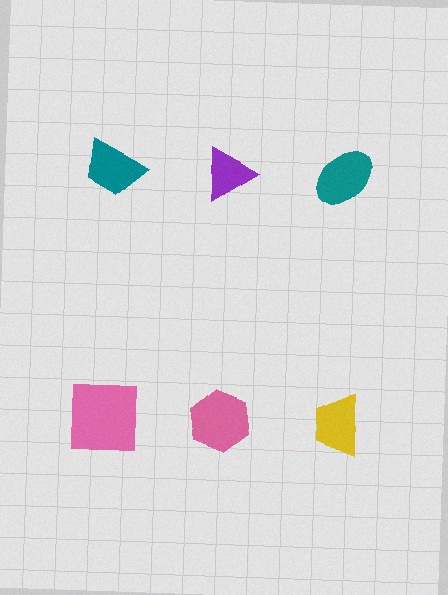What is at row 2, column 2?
A pink hexagon.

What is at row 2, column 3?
A yellow trapezoid.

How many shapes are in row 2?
3 shapes.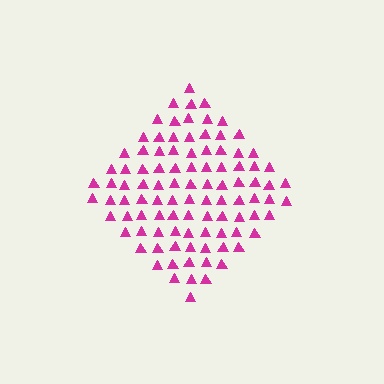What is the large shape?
The large shape is a diamond.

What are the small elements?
The small elements are triangles.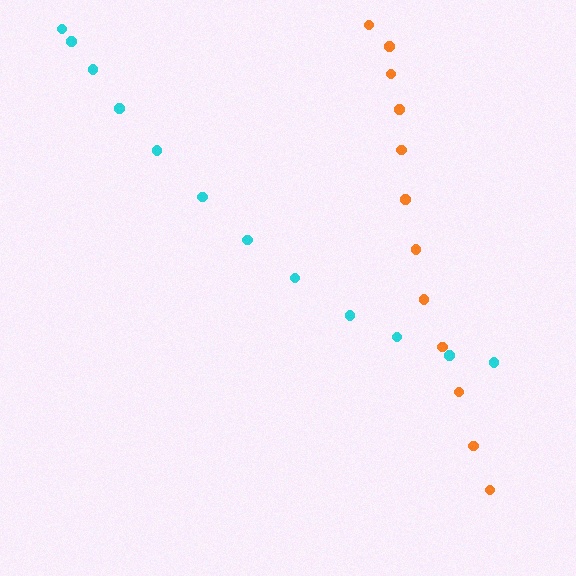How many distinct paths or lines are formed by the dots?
There are 2 distinct paths.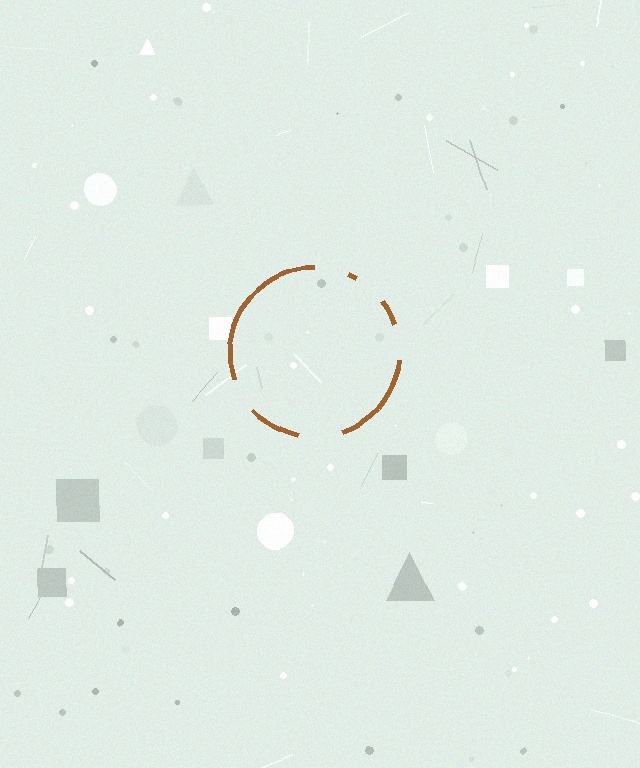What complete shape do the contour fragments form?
The contour fragments form a circle.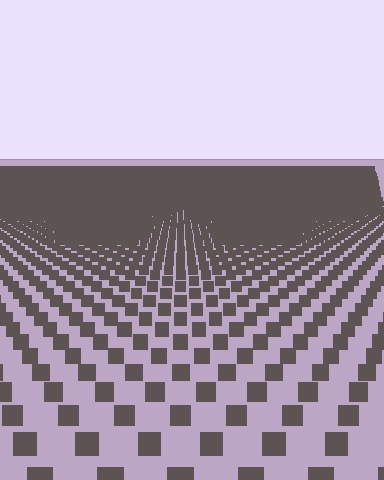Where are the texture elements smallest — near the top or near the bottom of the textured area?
Near the top.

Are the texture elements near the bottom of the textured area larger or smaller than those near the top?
Larger. Near the bottom, elements are closer to the viewer and appear at a bigger on-screen size.